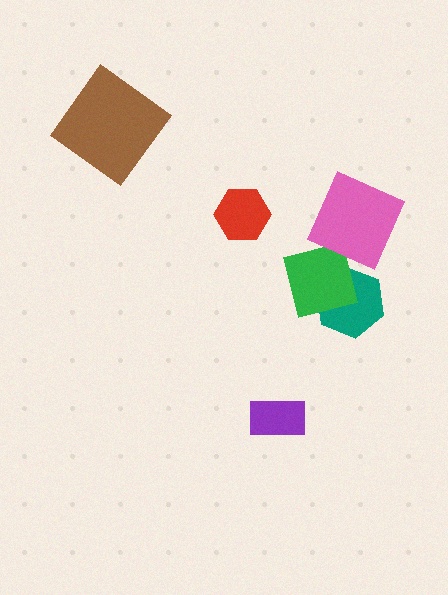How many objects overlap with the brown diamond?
0 objects overlap with the brown diamond.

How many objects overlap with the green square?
2 objects overlap with the green square.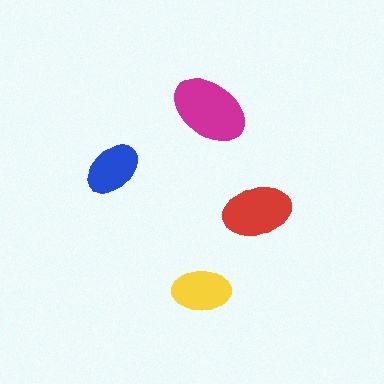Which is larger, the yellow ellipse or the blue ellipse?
The yellow one.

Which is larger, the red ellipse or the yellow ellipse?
The red one.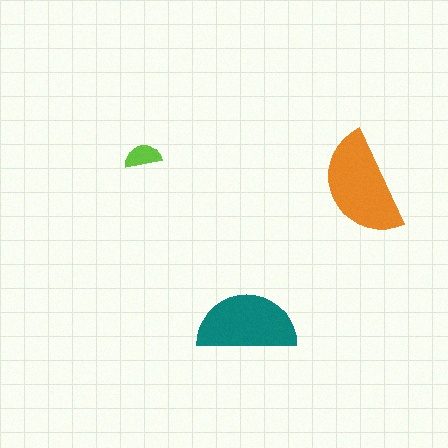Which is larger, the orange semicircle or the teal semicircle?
The orange one.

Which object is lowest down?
The teal semicircle is bottommost.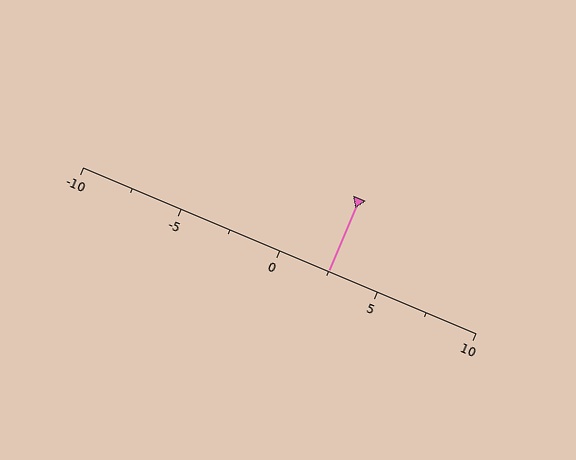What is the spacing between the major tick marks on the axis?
The major ticks are spaced 5 apart.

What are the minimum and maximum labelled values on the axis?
The axis runs from -10 to 10.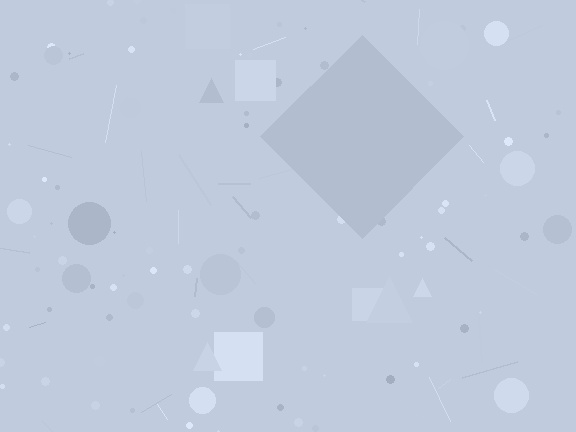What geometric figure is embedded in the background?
A diamond is embedded in the background.